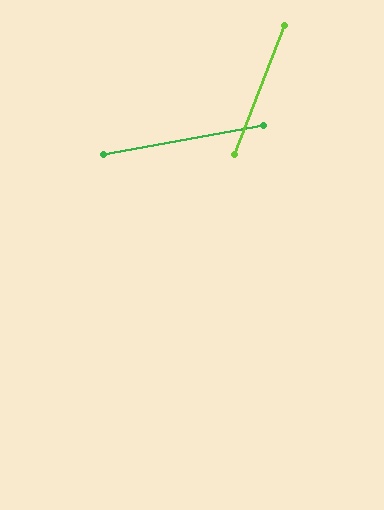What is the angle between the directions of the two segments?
Approximately 59 degrees.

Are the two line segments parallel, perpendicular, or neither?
Neither parallel nor perpendicular — they differ by about 59°.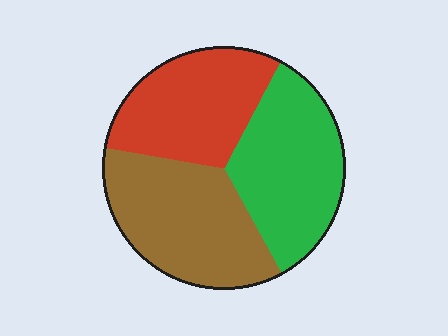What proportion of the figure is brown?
Brown takes up about three eighths (3/8) of the figure.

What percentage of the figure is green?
Green covers 34% of the figure.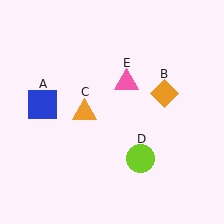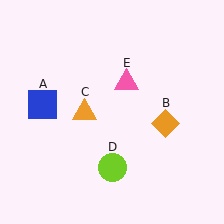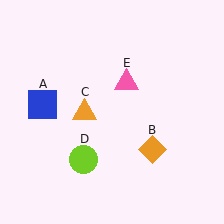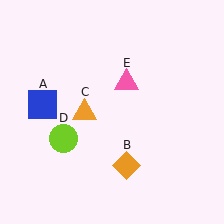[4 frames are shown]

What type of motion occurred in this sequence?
The orange diamond (object B), lime circle (object D) rotated clockwise around the center of the scene.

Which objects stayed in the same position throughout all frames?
Blue square (object A) and orange triangle (object C) and pink triangle (object E) remained stationary.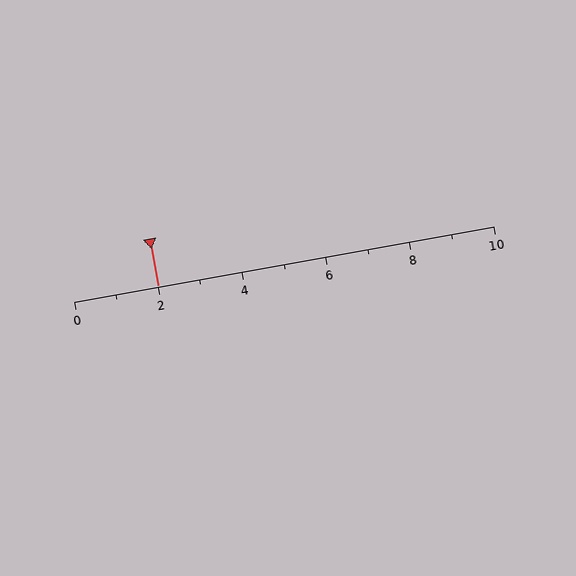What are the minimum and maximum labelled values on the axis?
The axis runs from 0 to 10.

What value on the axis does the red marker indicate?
The marker indicates approximately 2.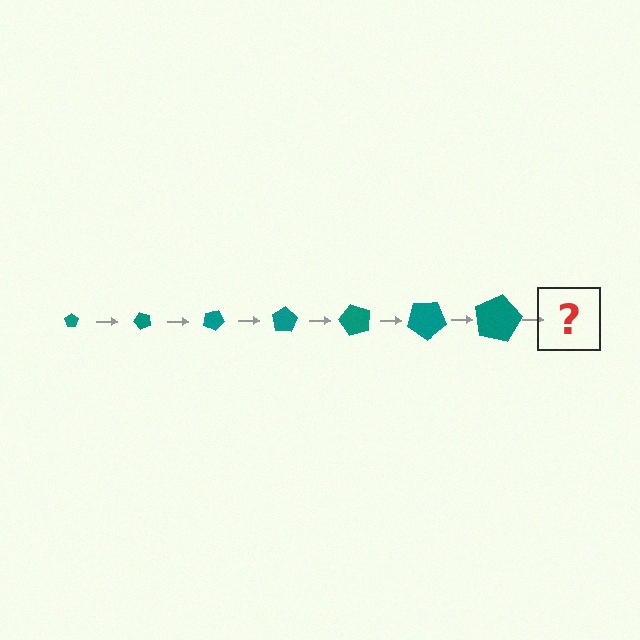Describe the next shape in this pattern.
It should be a pentagon, larger than the previous one and rotated 350 degrees from the start.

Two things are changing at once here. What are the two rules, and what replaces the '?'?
The two rules are that the pentagon grows larger each step and it rotates 50 degrees each step. The '?' should be a pentagon, larger than the previous one and rotated 350 degrees from the start.